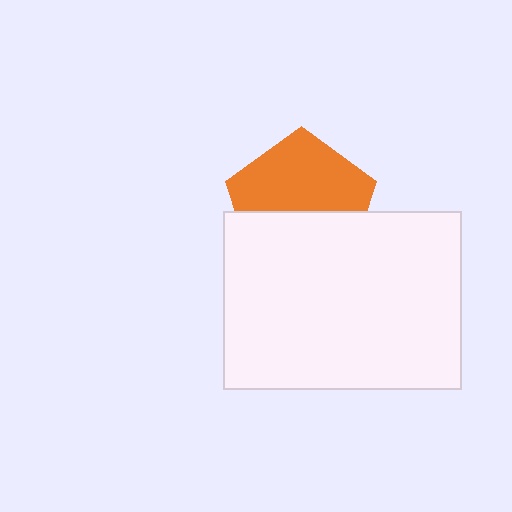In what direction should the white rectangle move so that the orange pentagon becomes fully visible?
The white rectangle should move down. That is the shortest direction to clear the overlap and leave the orange pentagon fully visible.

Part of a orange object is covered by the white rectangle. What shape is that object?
It is a pentagon.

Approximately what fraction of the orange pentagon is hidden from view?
Roughly 44% of the orange pentagon is hidden behind the white rectangle.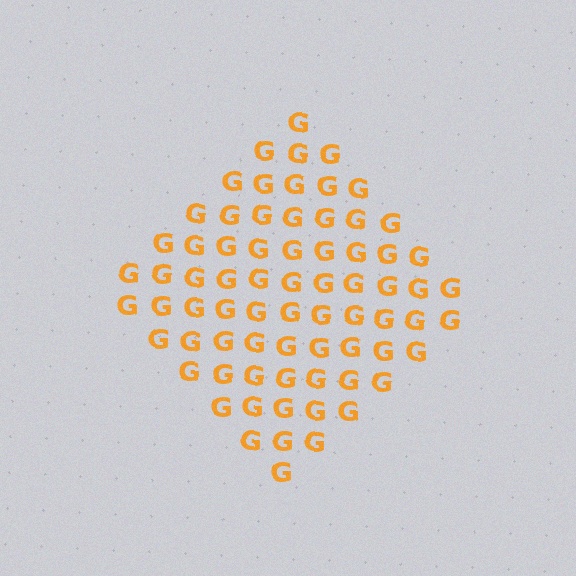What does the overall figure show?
The overall figure shows a diamond.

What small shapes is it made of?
It is made of small letter G's.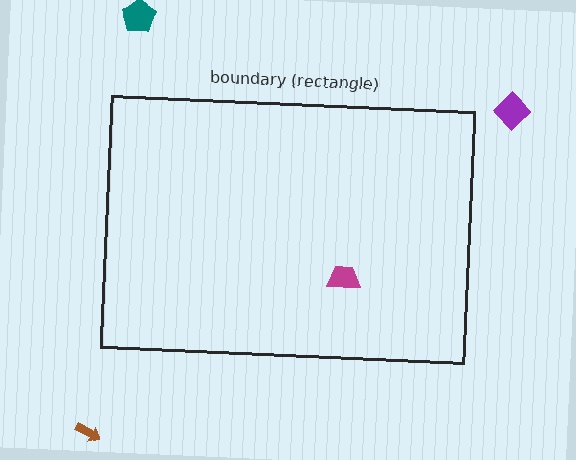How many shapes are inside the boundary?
1 inside, 3 outside.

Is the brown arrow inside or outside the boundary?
Outside.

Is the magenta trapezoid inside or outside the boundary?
Inside.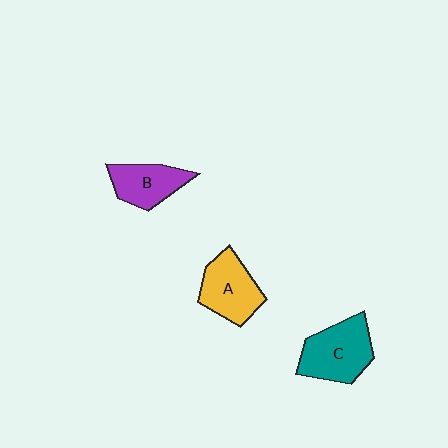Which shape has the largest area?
Shape C (teal).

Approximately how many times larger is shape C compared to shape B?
Approximately 1.3 times.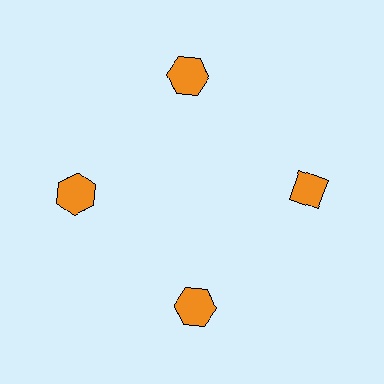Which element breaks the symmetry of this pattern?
The orange diamond at roughly the 3 o'clock position breaks the symmetry. All other shapes are orange hexagons.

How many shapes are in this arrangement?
There are 4 shapes arranged in a ring pattern.